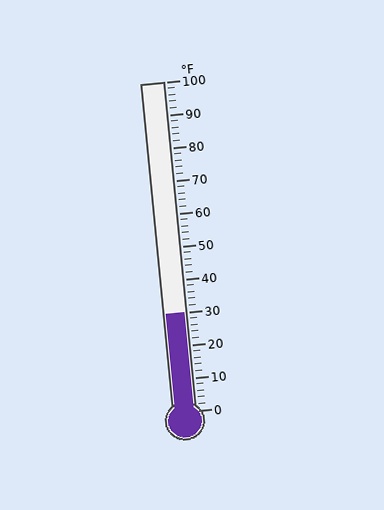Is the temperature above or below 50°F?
The temperature is below 50°F.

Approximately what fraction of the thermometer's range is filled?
The thermometer is filled to approximately 30% of its range.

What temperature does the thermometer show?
The thermometer shows approximately 30°F.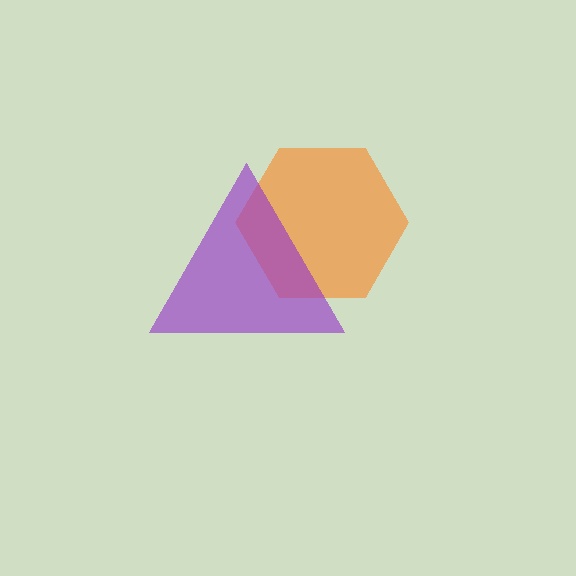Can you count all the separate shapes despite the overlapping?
Yes, there are 2 separate shapes.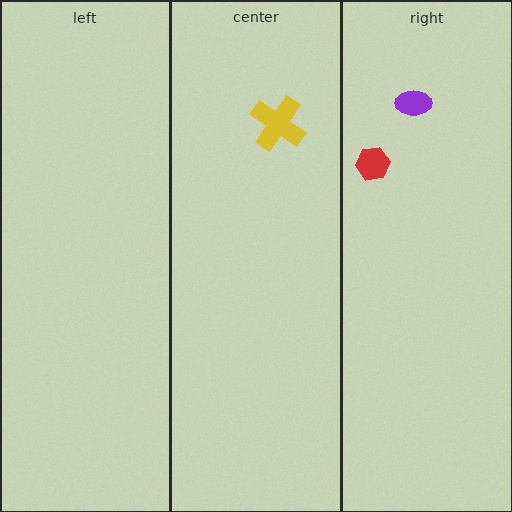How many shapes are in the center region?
1.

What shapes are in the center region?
The yellow cross.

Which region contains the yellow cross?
The center region.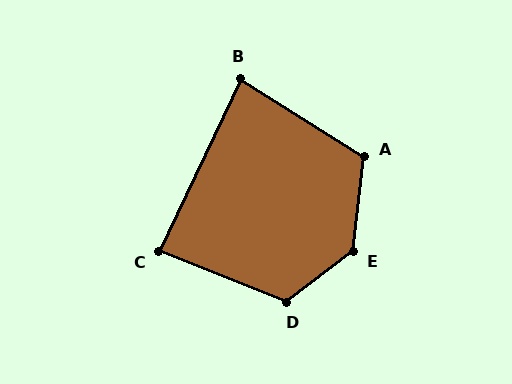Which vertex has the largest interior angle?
E, at approximately 134 degrees.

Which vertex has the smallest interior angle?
B, at approximately 83 degrees.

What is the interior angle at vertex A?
Approximately 116 degrees (obtuse).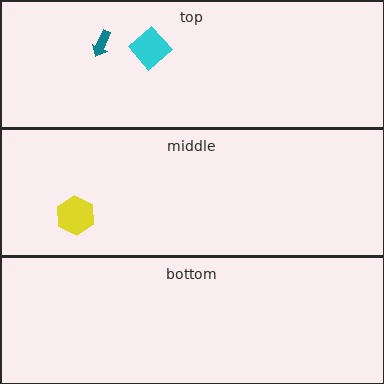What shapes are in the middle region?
The yellow hexagon.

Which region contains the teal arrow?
The top region.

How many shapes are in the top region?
2.